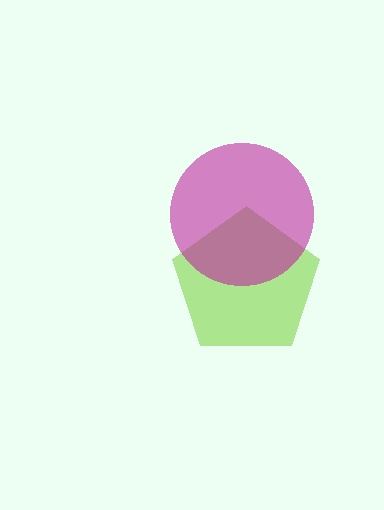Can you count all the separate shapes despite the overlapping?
Yes, there are 2 separate shapes.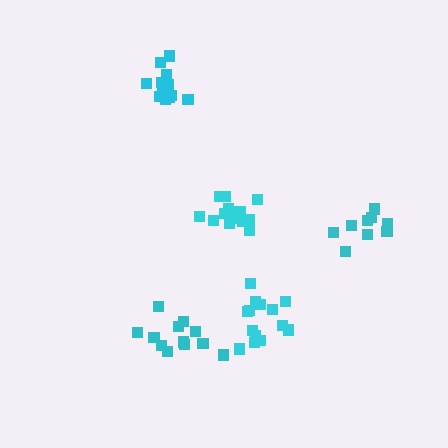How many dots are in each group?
Group 1: 9 dots, Group 2: 14 dots, Group 3: 12 dots, Group 4: 12 dots, Group 5: 14 dots (61 total).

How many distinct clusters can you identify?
There are 5 distinct clusters.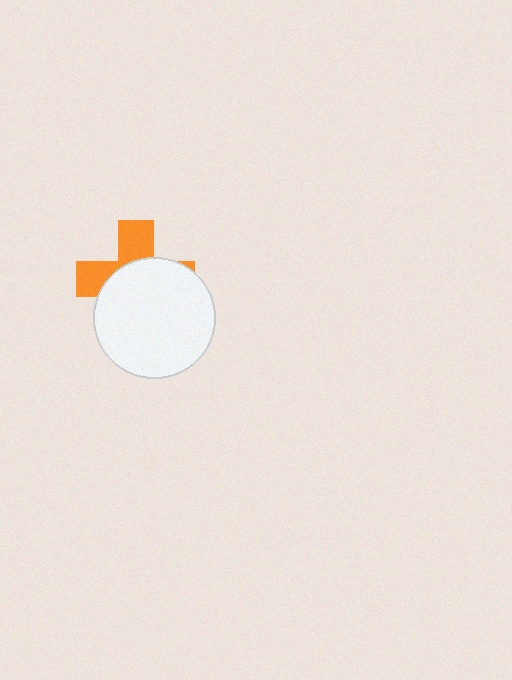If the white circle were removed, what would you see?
You would see the complete orange cross.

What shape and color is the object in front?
The object in front is a white circle.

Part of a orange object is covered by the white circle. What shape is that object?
It is a cross.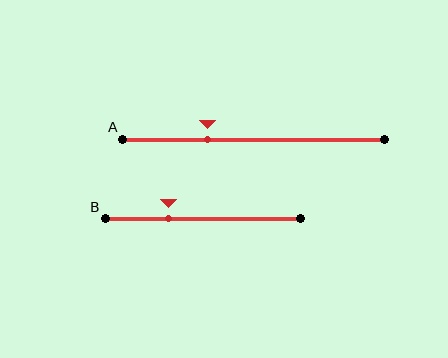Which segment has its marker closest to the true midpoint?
Segment B has its marker closest to the true midpoint.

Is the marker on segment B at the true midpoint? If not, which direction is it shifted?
No, the marker on segment B is shifted to the left by about 17% of the segment length.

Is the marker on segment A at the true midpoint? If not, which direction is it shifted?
No, the marker on segment A is shifted to the left by about 18% of the segment length.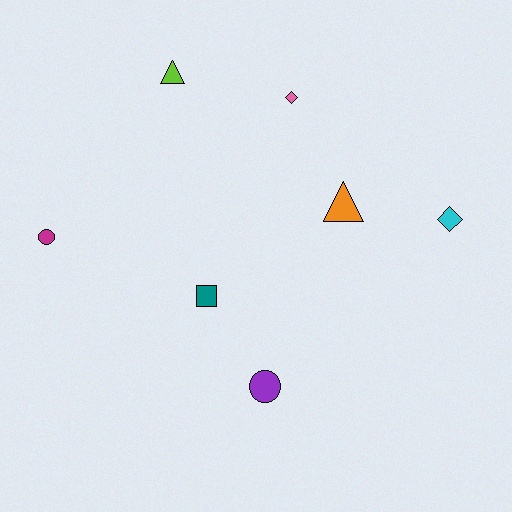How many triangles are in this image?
There are 2 triangles.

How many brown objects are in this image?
There are no brown objects.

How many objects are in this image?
There are 7 objects.